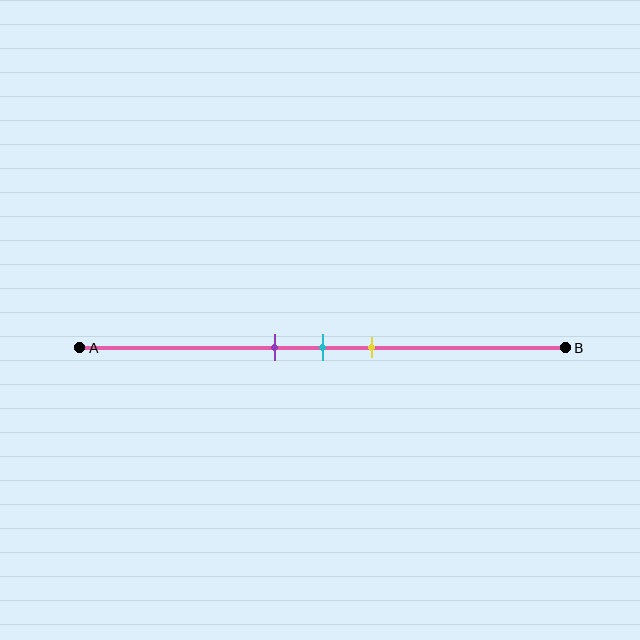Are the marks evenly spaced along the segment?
Yes, the marks are approximately evenly spaced.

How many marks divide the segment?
There are 3 marks dividing the segment.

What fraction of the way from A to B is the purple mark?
The purple mark is approximately 40% (0.4) of the way from A to B.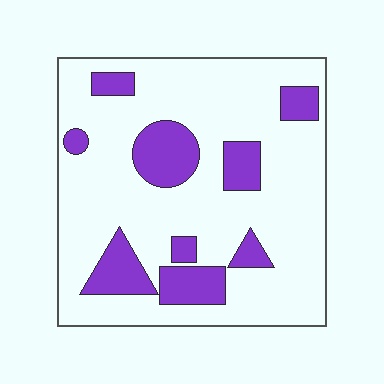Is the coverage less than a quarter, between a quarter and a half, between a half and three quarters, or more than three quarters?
Less than a quarter.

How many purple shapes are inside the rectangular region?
9.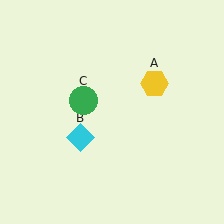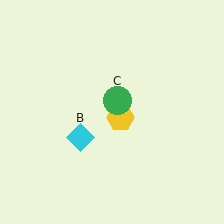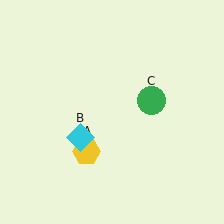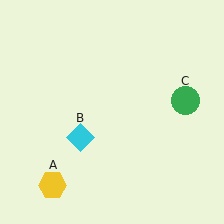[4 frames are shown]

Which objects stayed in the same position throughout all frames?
Cyan diamond (object B) remained stationary.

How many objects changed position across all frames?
2 objects changed position: yellow hexagon (object A), green circle (object C).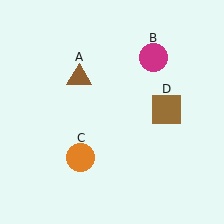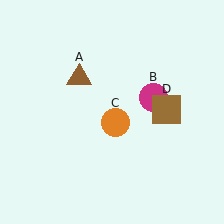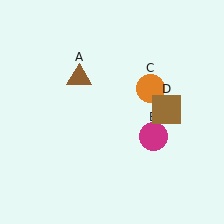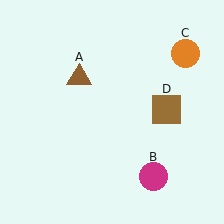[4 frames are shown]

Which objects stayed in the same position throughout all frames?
Brown triangle (object A) and brown square (object D) remained stationary.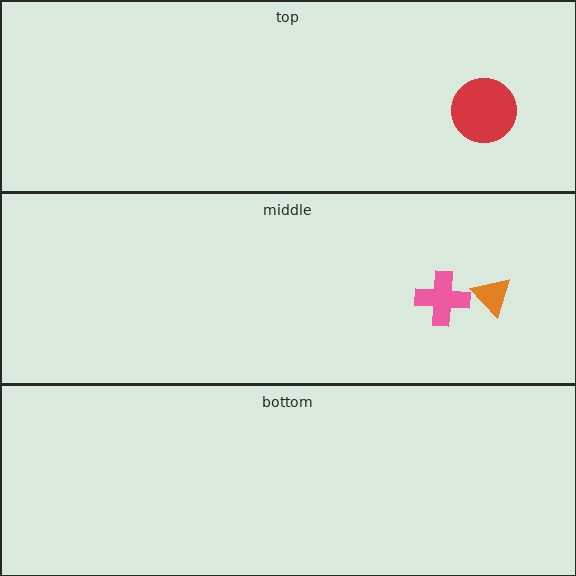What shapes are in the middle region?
The orange triangle, the pink cross.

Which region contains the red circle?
The top region.